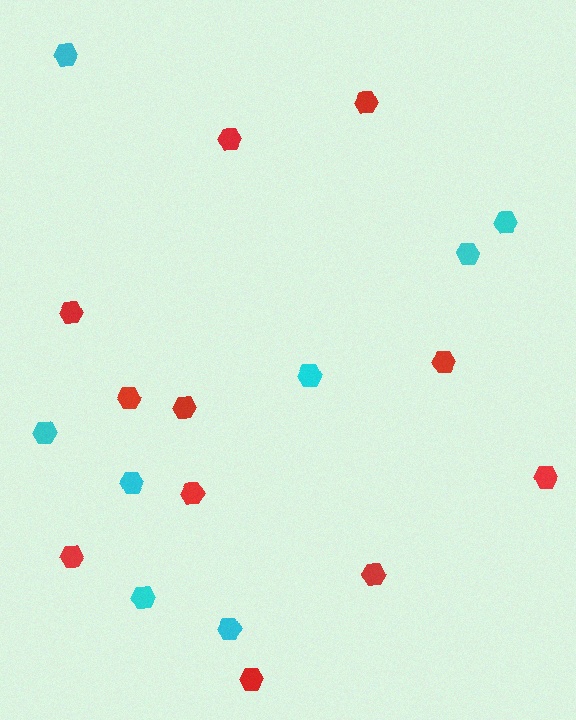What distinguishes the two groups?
There are 2 groups: one group of red hexagons (11) and one group of cyan hexagons (8).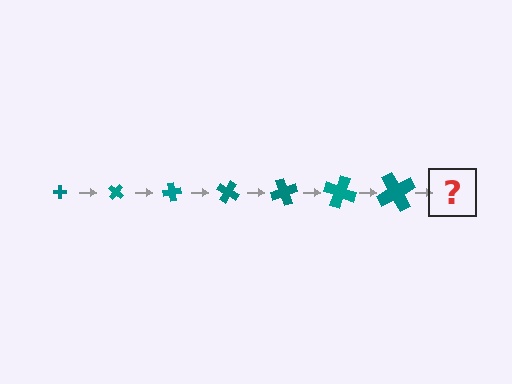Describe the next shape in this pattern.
It should be a cross, larger than the previous one and rotated 280 degrees from the start.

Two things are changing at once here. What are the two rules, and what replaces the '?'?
The two rules are that the cross grows larger each step and it rotates 40 degrees each step. The '?' should be a cross, larger than the previous one and rotated 280 degrees from the start.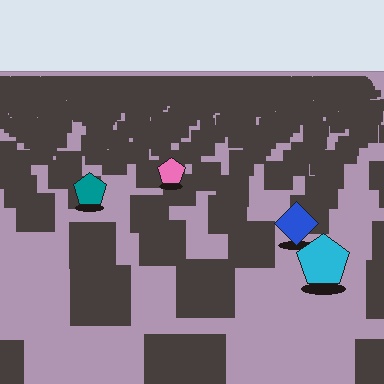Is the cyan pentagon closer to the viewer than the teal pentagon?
Yes. The cyan pentagon is closer — you can tell from the texture gradient: the ground texture is coarser near it.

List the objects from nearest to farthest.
From nearest to farthest: the cyan pentagon, the blue diamond, the teal pentagon, the pink pentagon.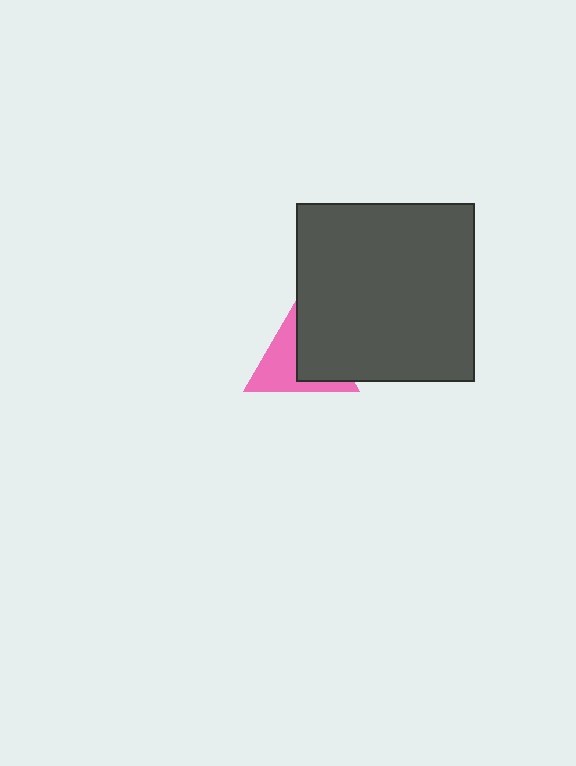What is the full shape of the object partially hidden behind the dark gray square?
The partially hidden object is a pink triangle.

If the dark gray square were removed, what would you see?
You would see the complete pink triangle.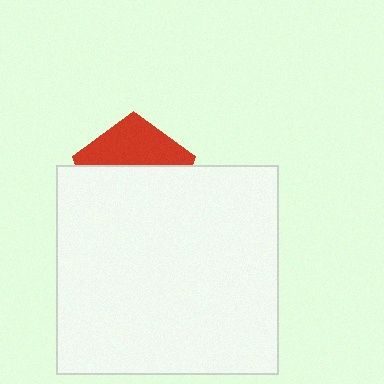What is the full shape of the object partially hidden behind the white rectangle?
The partially hidden object is a red pentagon.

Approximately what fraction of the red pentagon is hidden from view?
Roughly 62% of the red pentagon is hidden behind the white rectangle.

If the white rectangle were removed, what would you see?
You would see the complete red pentagon.